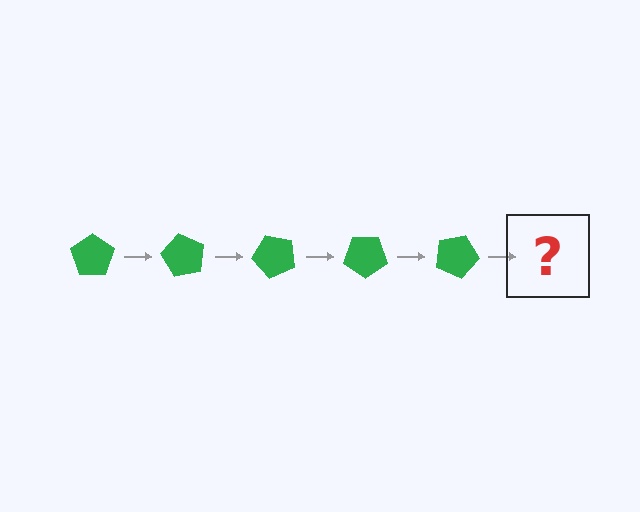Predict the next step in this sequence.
The next step is a green pentagon rotated 300 degrees.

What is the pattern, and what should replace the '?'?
The pattern is that the pentagon rotates 60 degrees each step. The '?' should be a green pentagon rotated 300 degrees.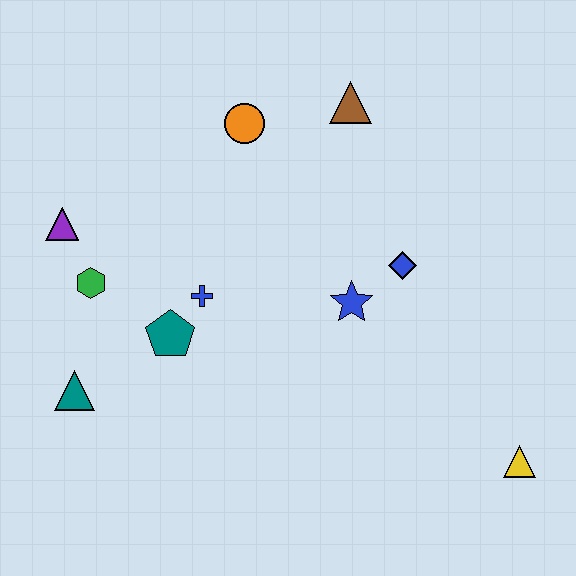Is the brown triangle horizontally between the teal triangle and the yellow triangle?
Yes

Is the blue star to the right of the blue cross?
Yes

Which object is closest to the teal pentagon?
The blue cross is closest to the teal pentagon.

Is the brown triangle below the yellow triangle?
No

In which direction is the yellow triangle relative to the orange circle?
The yellow triangle is below the orange circle.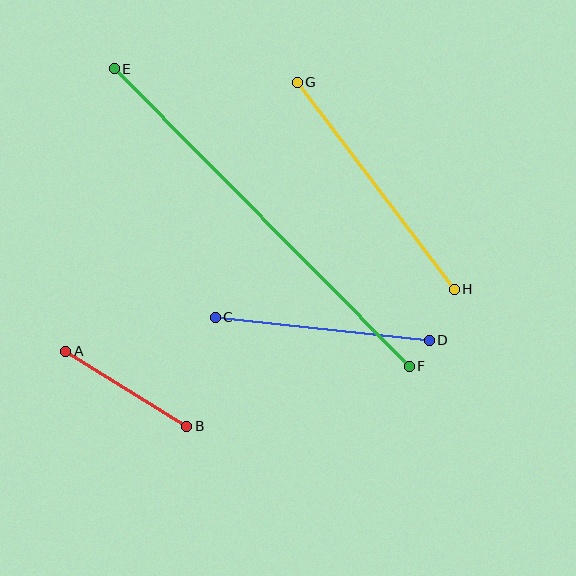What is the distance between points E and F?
The distance is approximately 419 pixels.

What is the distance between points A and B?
The distance is approximately 142 pixels.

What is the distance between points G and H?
The distance is approximately 260 pixels.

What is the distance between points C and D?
The distance is approximately 215 pixels.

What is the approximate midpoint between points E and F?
The midpoint is at approximately (262, 218) pixels.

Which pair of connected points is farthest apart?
Points E and F are farthest apart.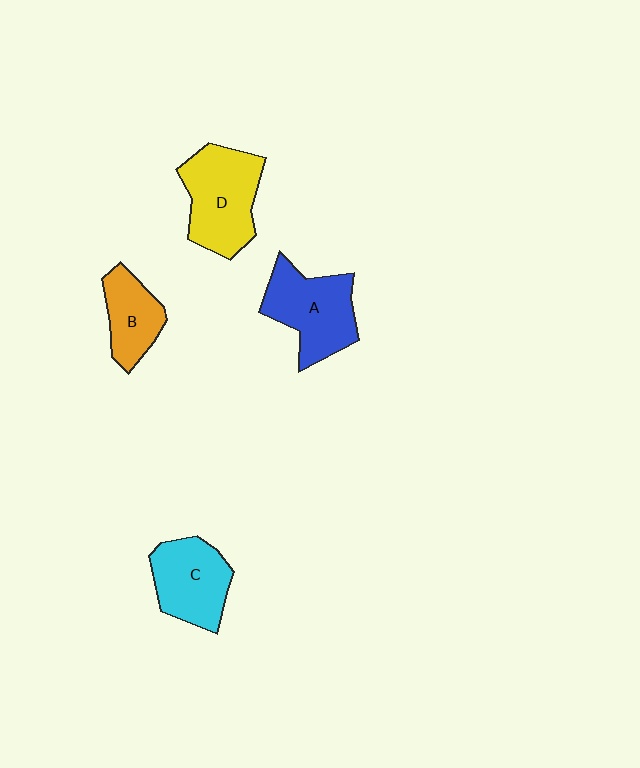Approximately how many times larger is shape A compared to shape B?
Approximately 1.5 times.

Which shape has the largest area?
Shape D (yellow).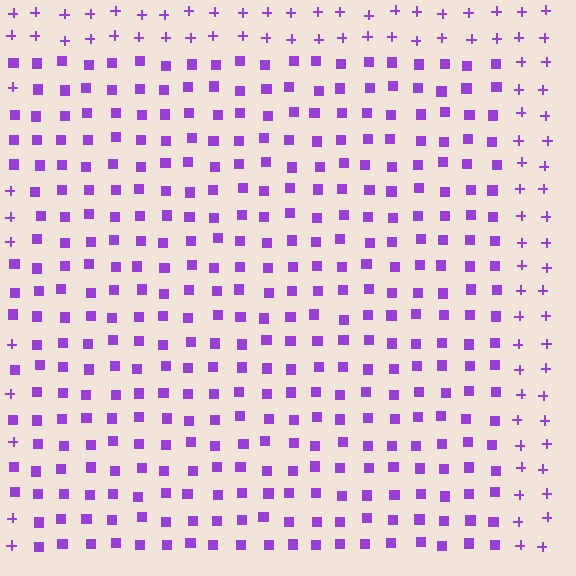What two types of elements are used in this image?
The image uses squares inside the rectangle region and plus signs outside it.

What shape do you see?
I see a rectangle.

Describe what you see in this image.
The image is filled with small purple elements arranged in a uniform grid. A rectangle-shaped region contains squares, while the surrounding area contains plus signs. The boundary is defined purely by the change in element shape.